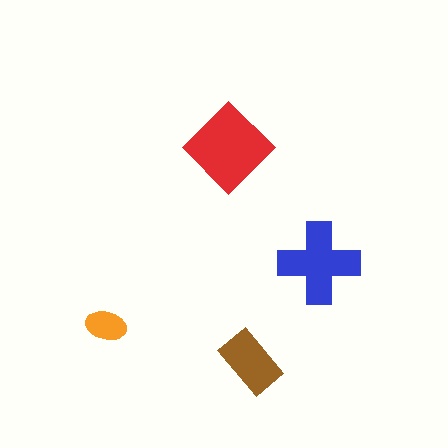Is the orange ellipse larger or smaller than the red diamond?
Smaller.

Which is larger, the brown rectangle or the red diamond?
The red diamond.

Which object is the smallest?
The orange ellipse.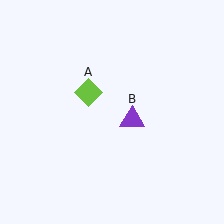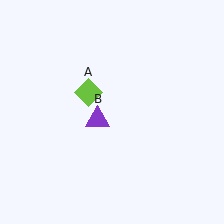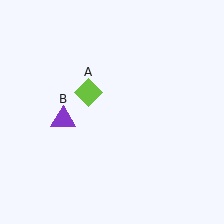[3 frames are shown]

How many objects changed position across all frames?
1 object changed position: purple triangle (object B).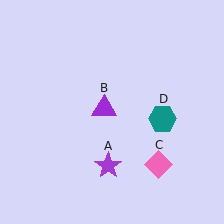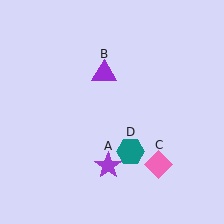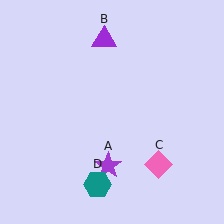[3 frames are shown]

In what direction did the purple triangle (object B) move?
The purple triangle (object B) moved up.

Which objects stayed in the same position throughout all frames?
Purple star (object A) and pink diamond (object C) remained stationary.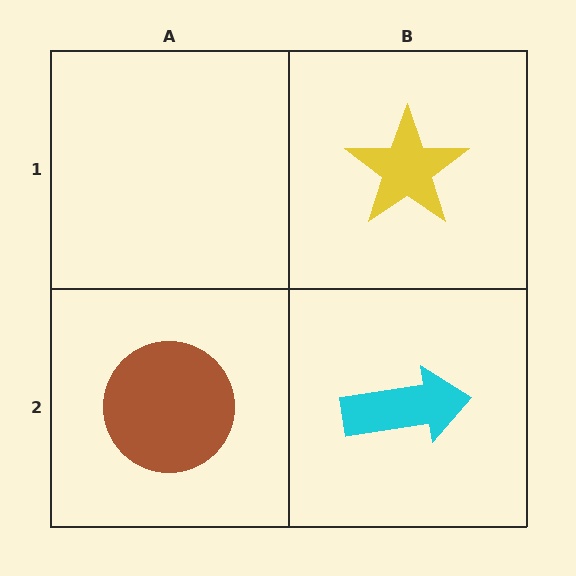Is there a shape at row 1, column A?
No, that cell is empty.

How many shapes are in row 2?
2 shapes.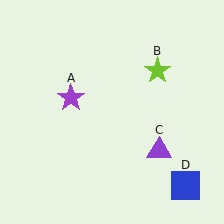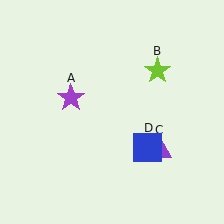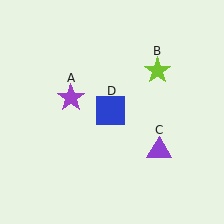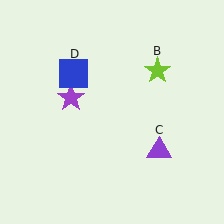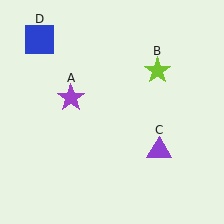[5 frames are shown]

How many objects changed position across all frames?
1 object changed position: blue square (object D).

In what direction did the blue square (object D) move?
The blue square (object D) moved up and to the left.